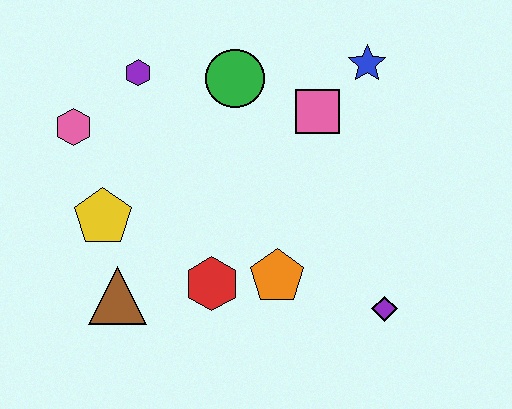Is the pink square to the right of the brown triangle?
Yes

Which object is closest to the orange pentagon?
The red hexagon is closest to the orange pentagon.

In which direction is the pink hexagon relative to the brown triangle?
The pink hexagon is above the brown triangle.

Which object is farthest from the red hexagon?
The blue star is farthest from the red hexagon.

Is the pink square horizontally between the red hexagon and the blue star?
Yes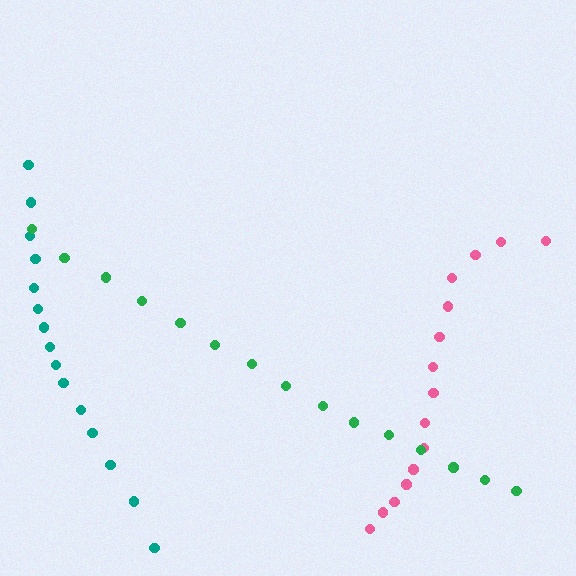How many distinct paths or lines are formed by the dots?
There are 3 distinct paths.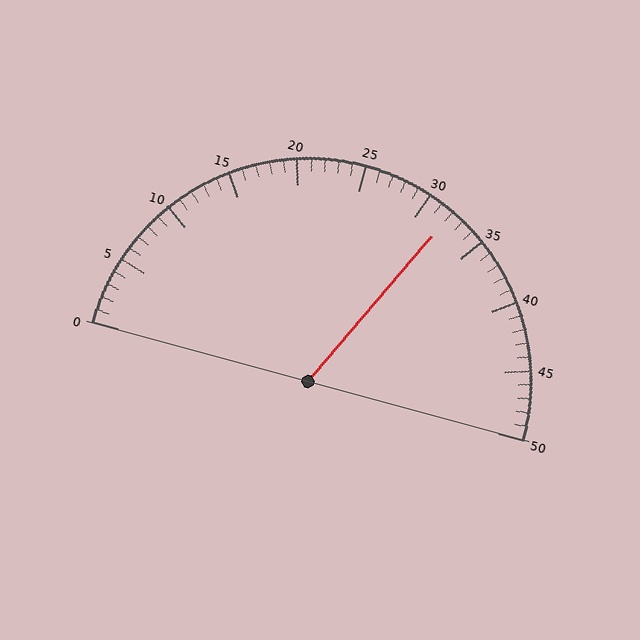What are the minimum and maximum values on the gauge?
The gauge ranges from 0 to 50.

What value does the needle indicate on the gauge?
The needle indicates approximately 32.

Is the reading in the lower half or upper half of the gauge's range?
The reading is in the upper half of the range (0 to 50).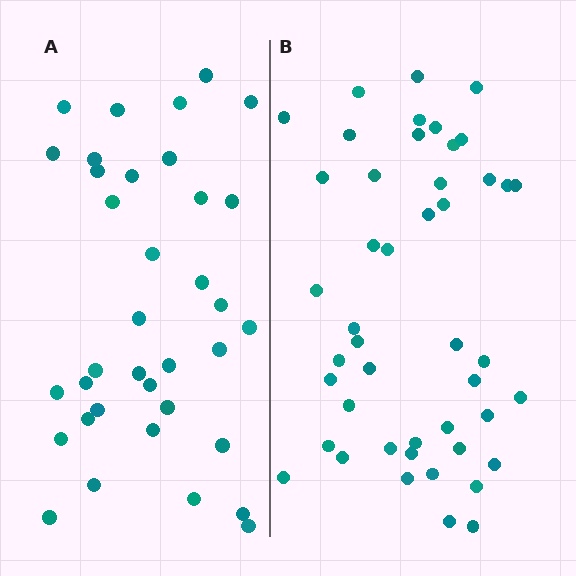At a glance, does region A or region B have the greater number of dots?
Region B (the right region) has more dots.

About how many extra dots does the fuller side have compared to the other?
Region B has roughly 10 or so more dots than region A.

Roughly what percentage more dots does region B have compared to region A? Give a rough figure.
About 30% more.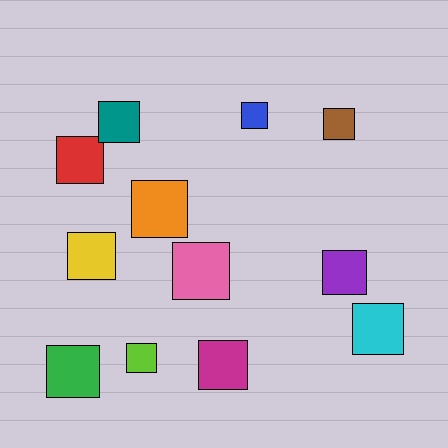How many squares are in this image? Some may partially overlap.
There are 12 squares.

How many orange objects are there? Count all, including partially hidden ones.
There is 1 orange object.